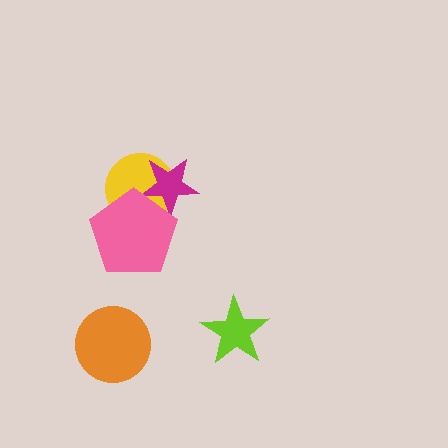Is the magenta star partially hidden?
Yes, it is partially covered by another shape.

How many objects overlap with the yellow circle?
2 objects overlap with the yellow circle.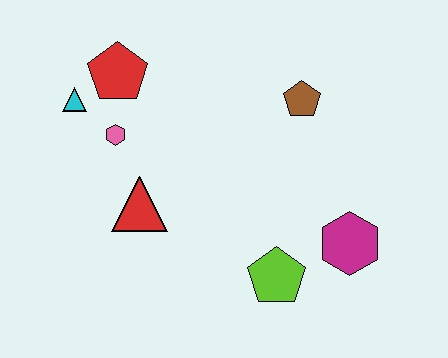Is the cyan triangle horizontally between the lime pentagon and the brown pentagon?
No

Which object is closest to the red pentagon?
The cyan triangle is closest to the red pentagon.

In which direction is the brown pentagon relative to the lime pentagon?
The brown pentagon is above the lime pentagon.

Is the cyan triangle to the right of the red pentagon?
No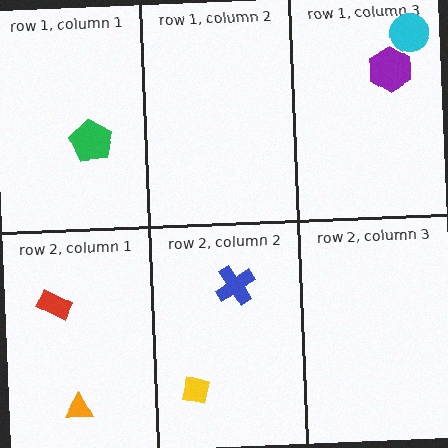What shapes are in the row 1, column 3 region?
The purple hexagon, the cyan circle.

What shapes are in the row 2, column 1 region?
The red rectangle, the orange triangle.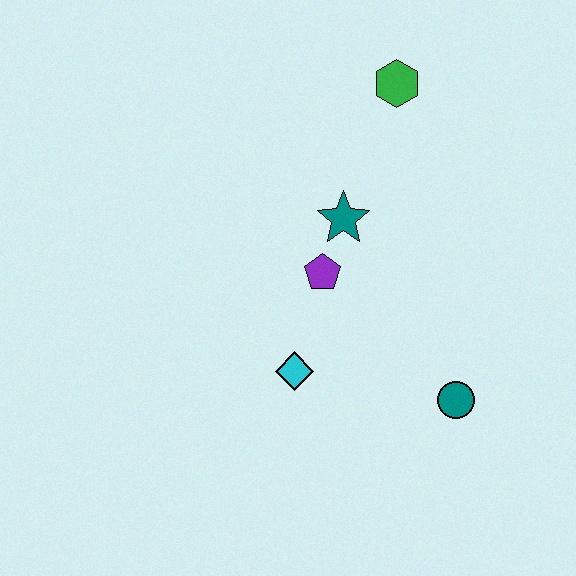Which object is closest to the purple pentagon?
The teal star is closest to the purple pentagon.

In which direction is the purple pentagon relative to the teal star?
The purple pentagon is below the teal star.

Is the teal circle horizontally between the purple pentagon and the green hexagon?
No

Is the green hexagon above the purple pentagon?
Yes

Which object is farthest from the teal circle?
The green hexagon is farthest from the teal circle.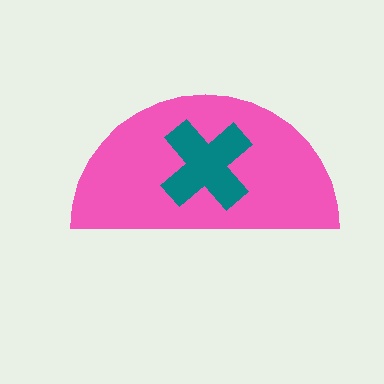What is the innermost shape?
The teal cross.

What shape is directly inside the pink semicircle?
The teal cross.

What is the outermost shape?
The pink semicircle.